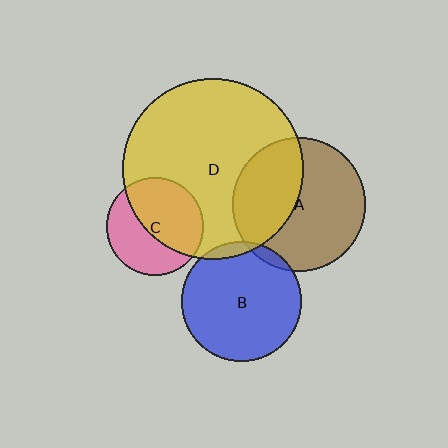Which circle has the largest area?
Circle D (yellow).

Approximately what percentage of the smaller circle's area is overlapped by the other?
Approximately 55%.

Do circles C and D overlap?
Yes.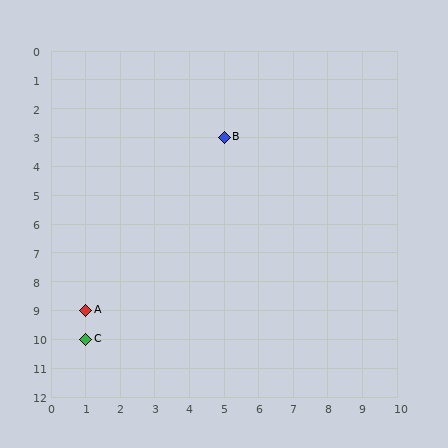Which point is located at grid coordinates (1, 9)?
Point A is at (1, 9).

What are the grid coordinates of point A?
Point A is at grid coordinates (1, 9).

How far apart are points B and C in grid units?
Points B and C are 4 columns and 7 rows apart (about 8.1 grid units diagonally).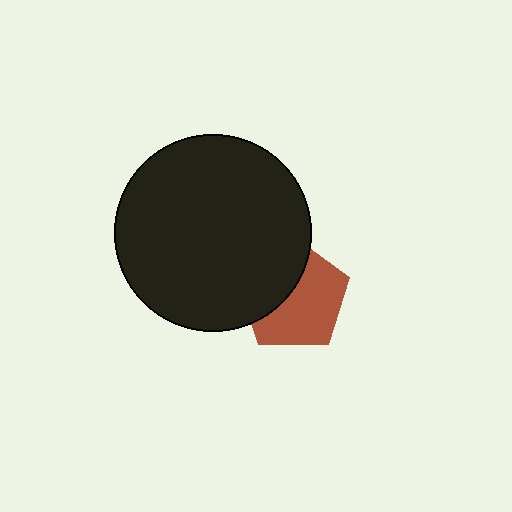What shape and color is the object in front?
The object in front is a black circle.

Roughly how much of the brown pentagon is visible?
About half of it is visible (roughly 60%).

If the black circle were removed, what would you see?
You would see the complete brown pentagon.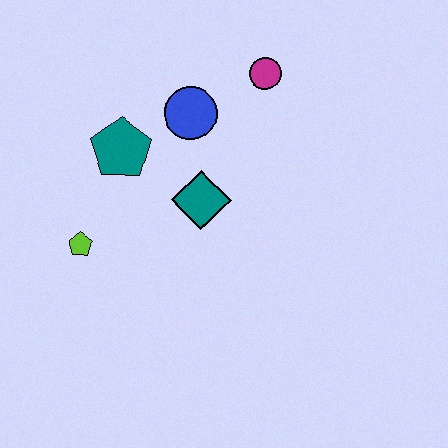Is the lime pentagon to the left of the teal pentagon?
Yes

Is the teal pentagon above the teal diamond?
Yes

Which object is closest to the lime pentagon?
The teal pentagon is closest to the lime pentagon.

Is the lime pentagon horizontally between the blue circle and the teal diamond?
No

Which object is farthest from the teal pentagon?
The magenta circle is farthest from the teal pentagon.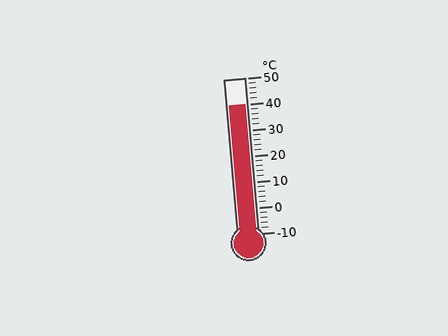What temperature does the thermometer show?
The thermometer shows approximately 40°C.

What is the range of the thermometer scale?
The thermometer scale ranges from -10°C to 50°C.